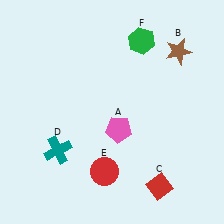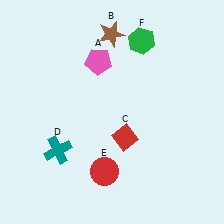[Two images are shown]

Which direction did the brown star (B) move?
The brown star (B) moved left.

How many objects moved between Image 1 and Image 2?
3 objects moved between the two images.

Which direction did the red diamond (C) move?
The red diamond (C) moved up.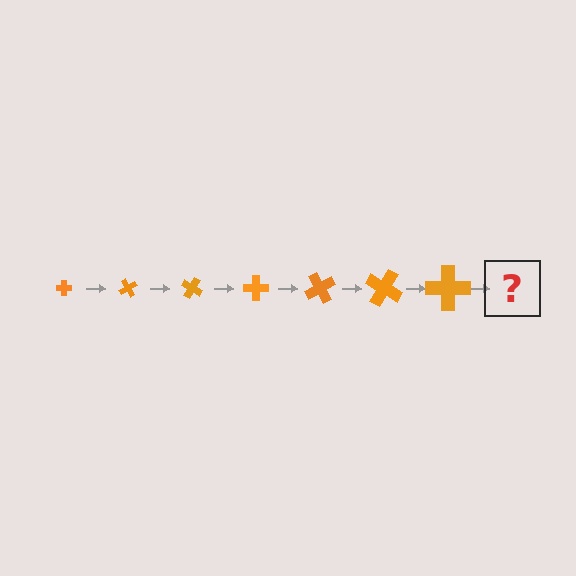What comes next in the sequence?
The next element should be a cross, larger than the previous one and rotated 420 degrees from the start.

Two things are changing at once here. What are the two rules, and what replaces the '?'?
The two rules are that the cross grows larger each step and it rotates 60 degrees each step. The '?' should be a cross, larger than the previous one and rotated 420 degrees from the start.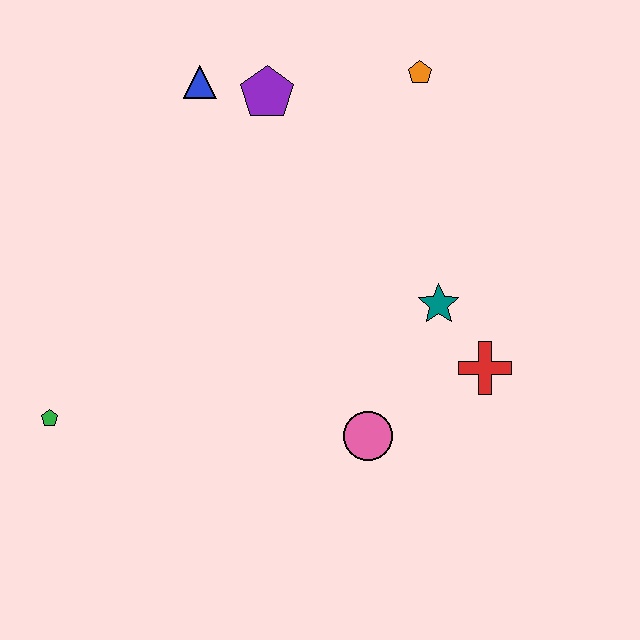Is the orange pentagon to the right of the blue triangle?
Yes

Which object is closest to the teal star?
The red cross is closest to the teal star.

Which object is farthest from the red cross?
The green pentagon is farthest from the red cross.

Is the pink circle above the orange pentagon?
No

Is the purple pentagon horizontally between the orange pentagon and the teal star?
No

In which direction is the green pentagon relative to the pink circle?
The green pentagon is to the left of the pink circle.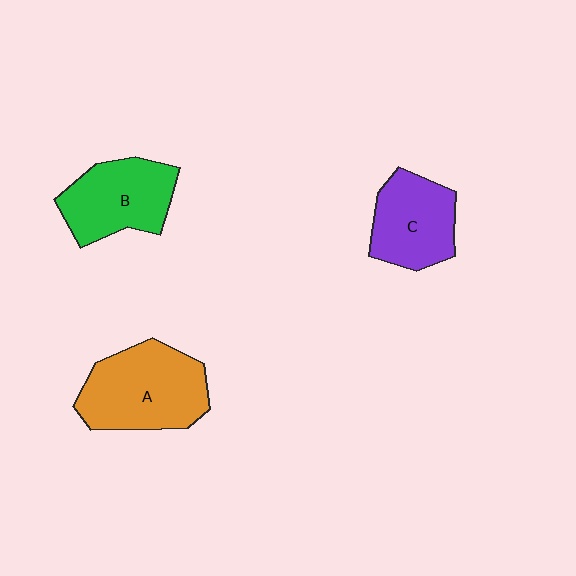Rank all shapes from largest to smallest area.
From largest to smallest: A (orange), B (green), C (purple).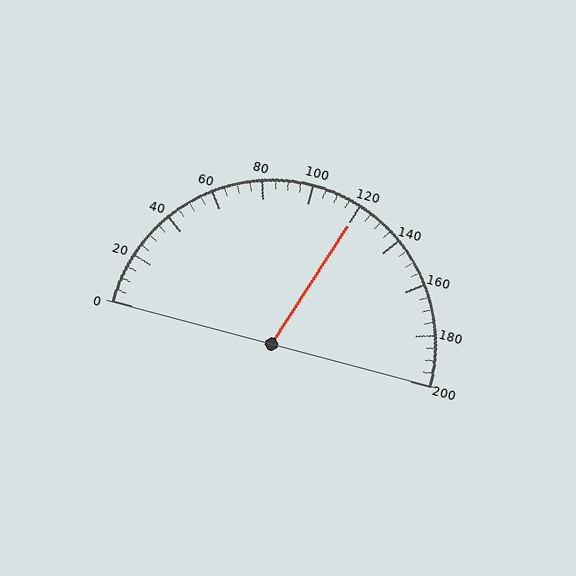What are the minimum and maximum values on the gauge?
The gauge ranges from 0 to 200.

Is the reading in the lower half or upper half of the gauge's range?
The reading is in the upper half of the range (0 to 200).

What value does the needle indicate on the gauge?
The needle indicates approximately 120.